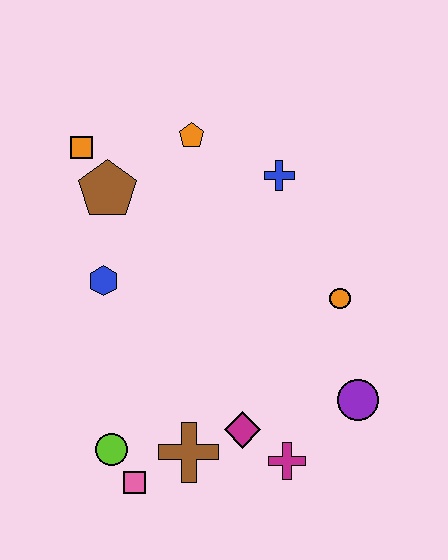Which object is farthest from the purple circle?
The orange square is farthest from the purple circle.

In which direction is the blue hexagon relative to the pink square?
The blue hexagon is above the pink square.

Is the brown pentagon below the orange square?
Yes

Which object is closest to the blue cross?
The orange pentagon is closest to the blue cross.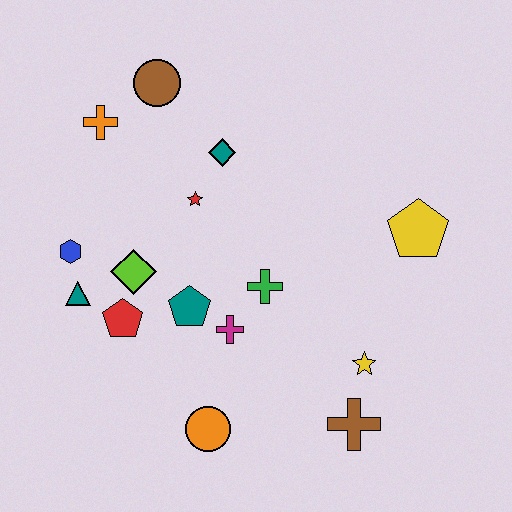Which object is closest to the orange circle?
The magenta cross is closest to the orange circle.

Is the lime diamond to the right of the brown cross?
No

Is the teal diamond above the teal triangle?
Yes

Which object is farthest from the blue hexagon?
The yellow pentagon is farthest from the blue hexagon.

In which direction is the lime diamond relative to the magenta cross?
The lime diamond is to the left of the magenta cross.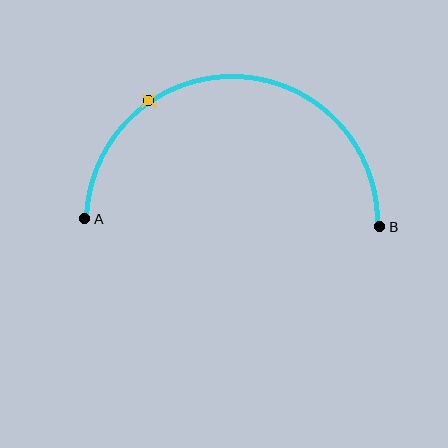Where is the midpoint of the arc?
The arc midpoint is the point on the curve farthest from the straight line joining A and B. It sits above that line.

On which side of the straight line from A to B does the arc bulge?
The arc bulges above the straight line connecting A and B.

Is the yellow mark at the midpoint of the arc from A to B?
No. The yellow mark lies on the arc but is closer to endpoint A. The arc midpoint would be at the point on the curve equidistant along the arc from both A and B.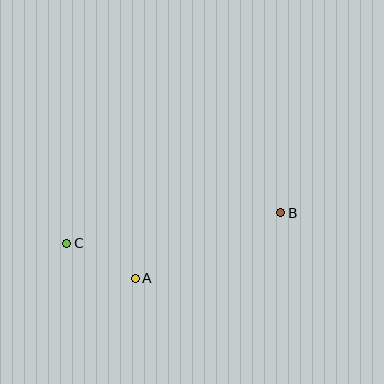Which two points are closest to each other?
Points A and C are closest to each other.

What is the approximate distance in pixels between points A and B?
The distance between A and B is approximately 159 pixels.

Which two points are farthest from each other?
Points B and C are farthest from each other.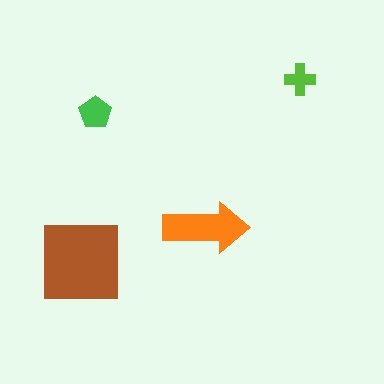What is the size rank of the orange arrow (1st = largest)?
2nd.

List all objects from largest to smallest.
The brown square, the orange arrow, the green pentagon, the lime cross.